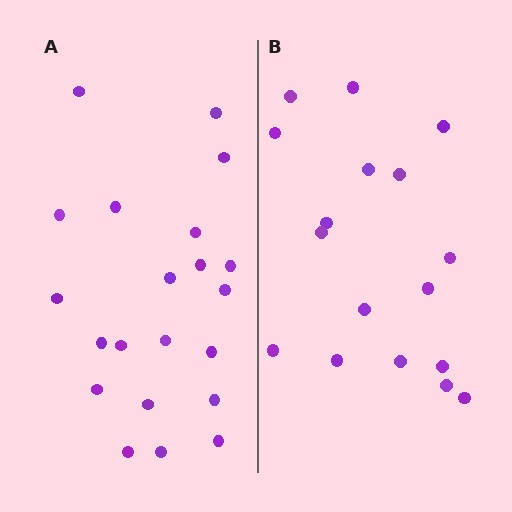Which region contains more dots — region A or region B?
Region A (the left region) has more dots.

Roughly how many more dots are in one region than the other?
Region A has about 4 more dots than region B.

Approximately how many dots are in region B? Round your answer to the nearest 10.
About 20 dots. (The exact count is 17, which rounds to 20.)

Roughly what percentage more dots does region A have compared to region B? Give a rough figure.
About 25% more.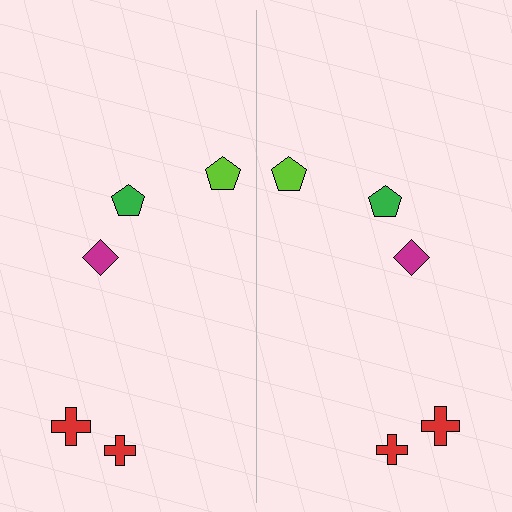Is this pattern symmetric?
Yes, this pattern has bilateral (reflection) symmetry.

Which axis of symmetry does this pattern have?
The pattern has a vertical axis of symmetry running through the center of the image.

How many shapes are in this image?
There are 10 shapes in this image.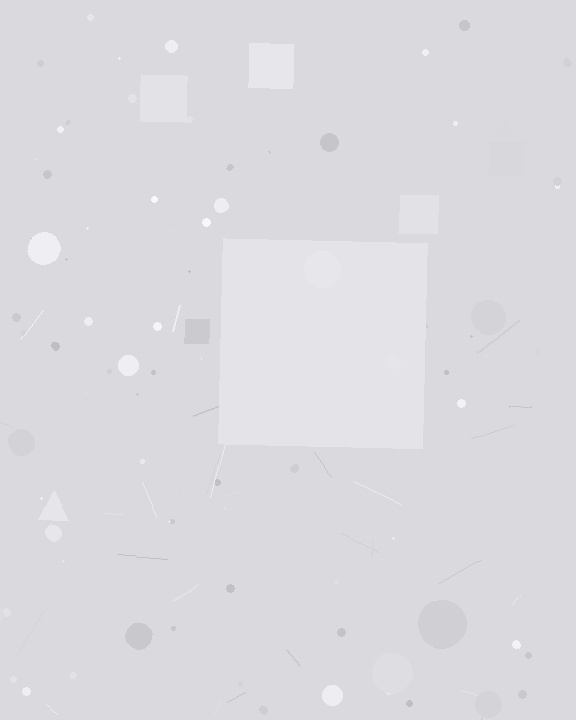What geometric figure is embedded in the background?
A square is embedded in the background.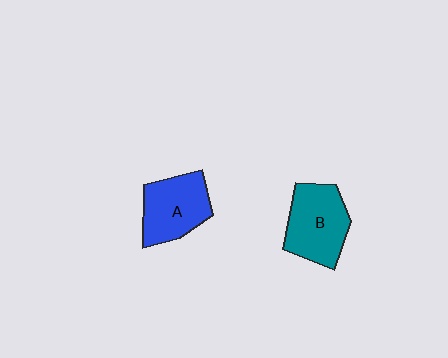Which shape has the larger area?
Shape B (teal).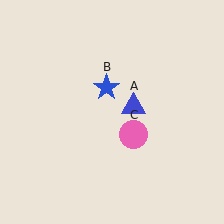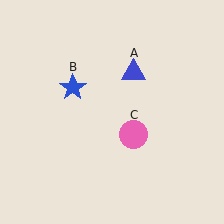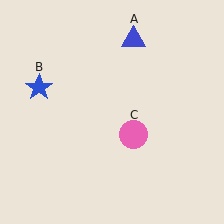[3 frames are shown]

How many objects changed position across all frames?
2 objects changed position: blue triangle (object A), blue star (object B).